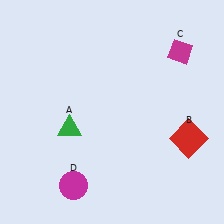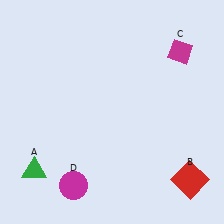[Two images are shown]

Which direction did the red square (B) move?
The red square (B) moved down.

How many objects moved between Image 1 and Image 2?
2 objects moved between the two images.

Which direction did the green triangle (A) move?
The green triangle (A) moved down.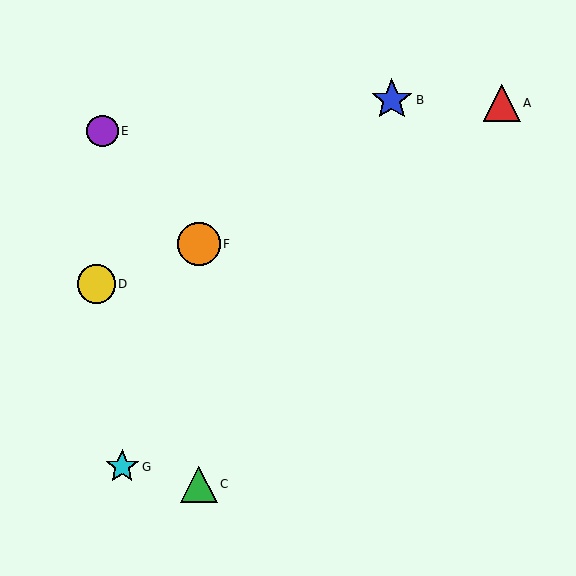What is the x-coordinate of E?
Object E is at x≈103.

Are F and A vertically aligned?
No, F is at x≈199 and A is at x≈502.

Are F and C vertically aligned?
Yes, both are at x≈199.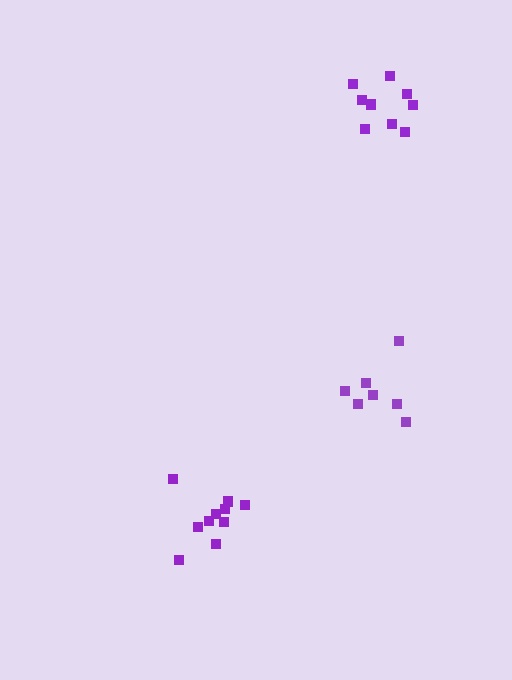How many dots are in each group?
Group 1: 7 dots, Group 2: 9 dots, Group 3: 10 dots (26 total).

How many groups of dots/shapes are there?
There are 3 groups.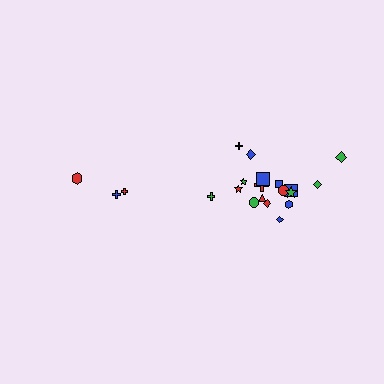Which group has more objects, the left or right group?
The right group.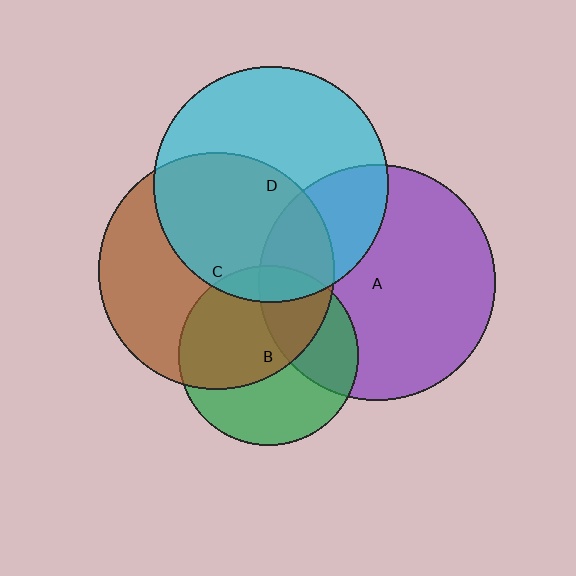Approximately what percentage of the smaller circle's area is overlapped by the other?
Approximately 20%.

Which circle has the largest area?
Circle A (purple).